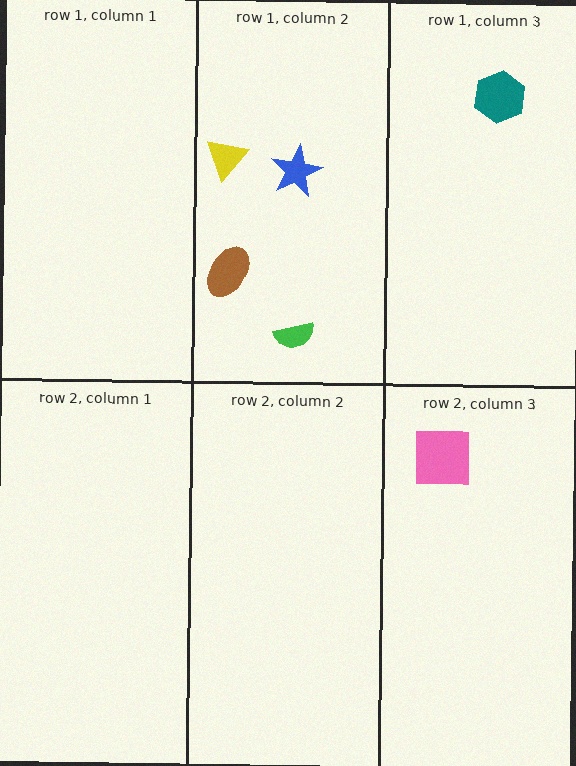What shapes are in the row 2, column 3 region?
The pink square.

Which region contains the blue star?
The row 1, column 2 region.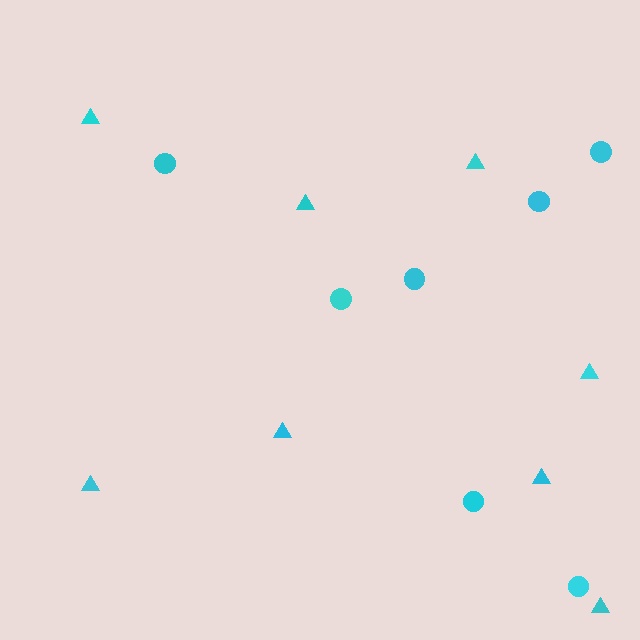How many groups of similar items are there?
There are 2 groups: one group of circles (7) and one group of triangles (8).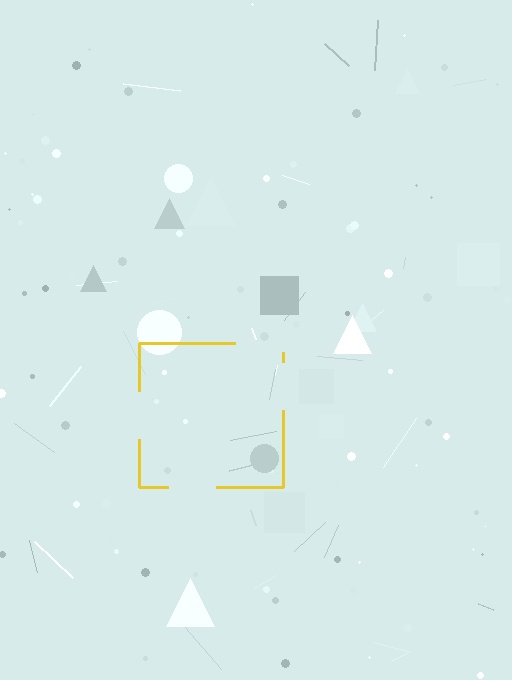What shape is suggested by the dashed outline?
The dashed outline suggests a square.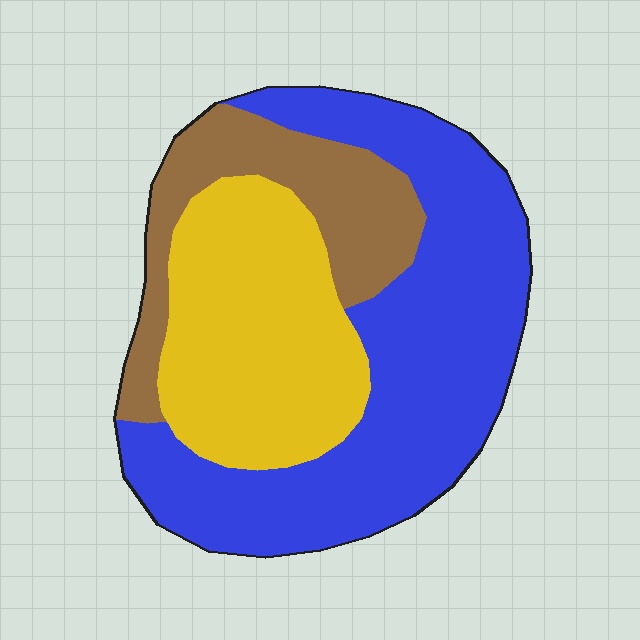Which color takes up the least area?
Brown, at roughly 20%.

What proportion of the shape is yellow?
Yellow takes up about one third (1/3) of the shape.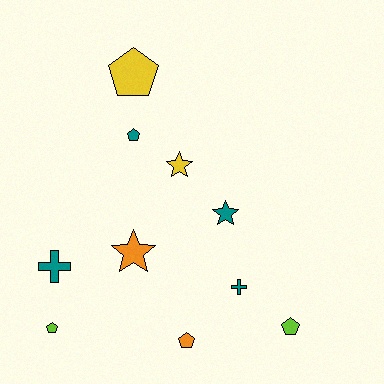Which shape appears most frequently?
Pentagon, with 5 objects.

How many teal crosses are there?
There are 2 teal crosses.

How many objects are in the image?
There are 10 objects.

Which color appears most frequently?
Teal, with 4 objects.